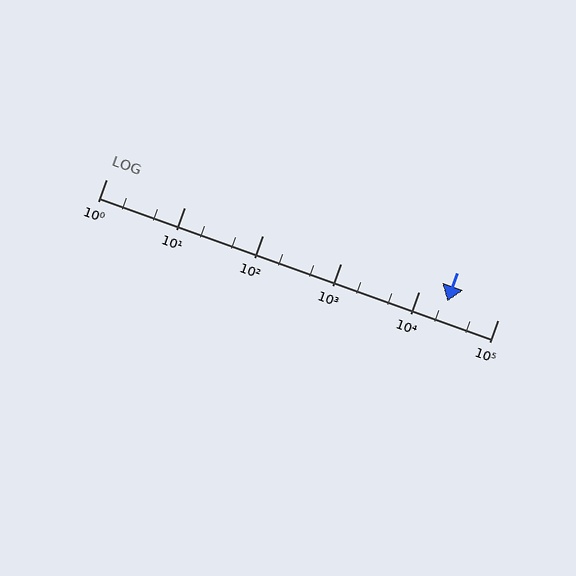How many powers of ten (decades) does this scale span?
The scale spans 5 decades, from 1 to 100000.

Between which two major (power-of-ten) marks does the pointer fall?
The pointer is between 10000 and 100000.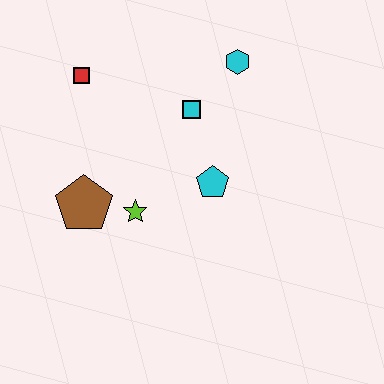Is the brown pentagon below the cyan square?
Yes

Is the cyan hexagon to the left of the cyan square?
No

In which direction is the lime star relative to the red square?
The lime star is below the red square.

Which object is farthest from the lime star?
The cyan hexagon is farthest from the lime star.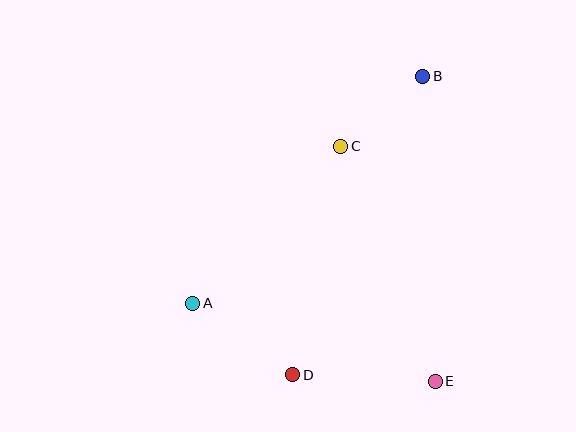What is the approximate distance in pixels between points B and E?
The distance between B and E is approximately 305 pixels.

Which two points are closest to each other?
Points B and C are closest to each other.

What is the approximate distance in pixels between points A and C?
The distance between A and C is approximately 216 pixels.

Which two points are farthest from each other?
Points B and D are farthest from each other.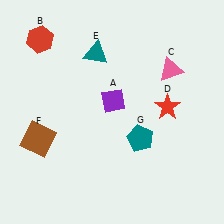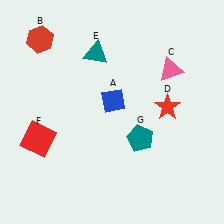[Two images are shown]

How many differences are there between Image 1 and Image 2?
There are 2 differences between the two images.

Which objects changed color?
A changed from purple to blue. F changed from brown to red.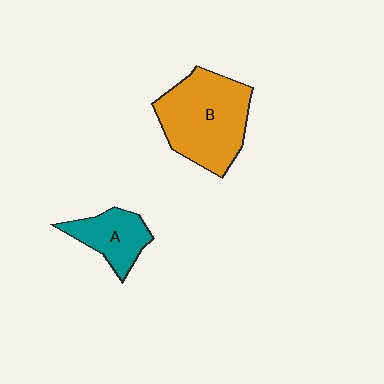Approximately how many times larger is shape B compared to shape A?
Approximately 2.0 times.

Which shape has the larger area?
Shape B (orange).